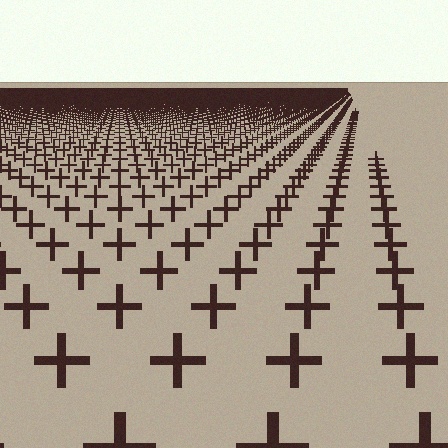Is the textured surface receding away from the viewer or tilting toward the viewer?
The surface is receding away from the viewer. Texture elements get smaller and denser toward the top.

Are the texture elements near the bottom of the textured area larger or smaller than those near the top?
Larger. Near the bottom, elements are closer to the viewer and appear at a bigger on-screen size.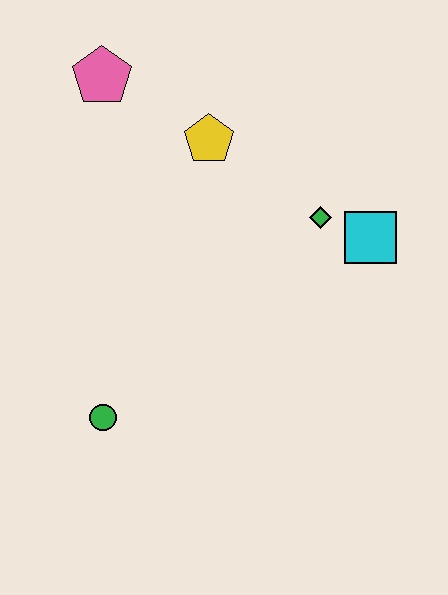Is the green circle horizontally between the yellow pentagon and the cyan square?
No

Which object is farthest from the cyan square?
The green circle is farthest from the cyan square.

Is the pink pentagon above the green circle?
Yes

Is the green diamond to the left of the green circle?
No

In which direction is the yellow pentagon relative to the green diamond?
The yellow pentagon is to the left of the green diamond.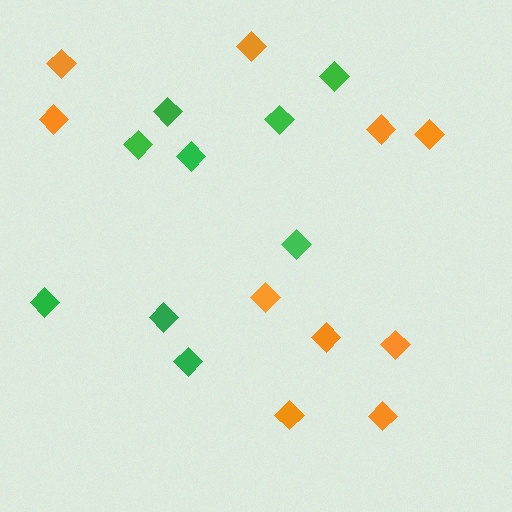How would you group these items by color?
There are 2 groups: one group of green diamonds (9) and one group of orange diamonds (10).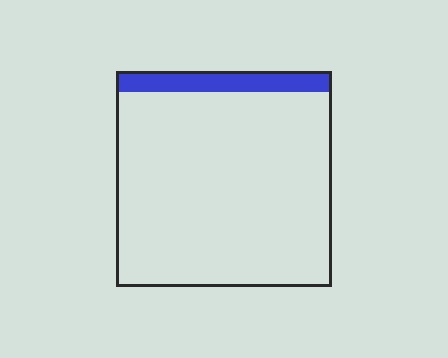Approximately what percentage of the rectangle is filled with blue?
Approximately 10%.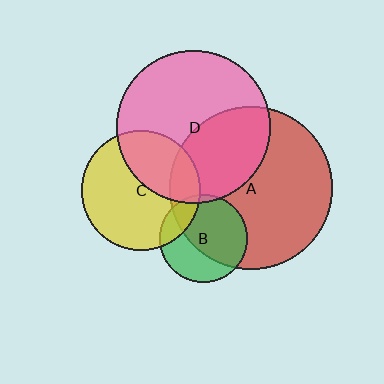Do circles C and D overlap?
Yes.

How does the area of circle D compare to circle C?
Approximately 1.7 times.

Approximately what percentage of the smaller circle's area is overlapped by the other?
Approximately 35%.